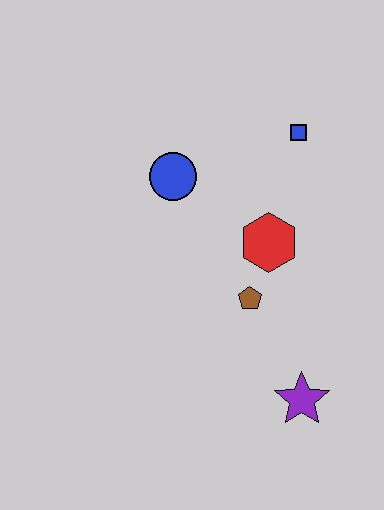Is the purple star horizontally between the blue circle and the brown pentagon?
No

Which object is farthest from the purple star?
The blue square is farthest from the purple star.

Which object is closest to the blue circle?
The red hexagon is closest to the blue circle.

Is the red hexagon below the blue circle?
Yes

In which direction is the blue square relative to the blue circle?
The blue square is to the right of the blue circle.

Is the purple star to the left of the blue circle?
No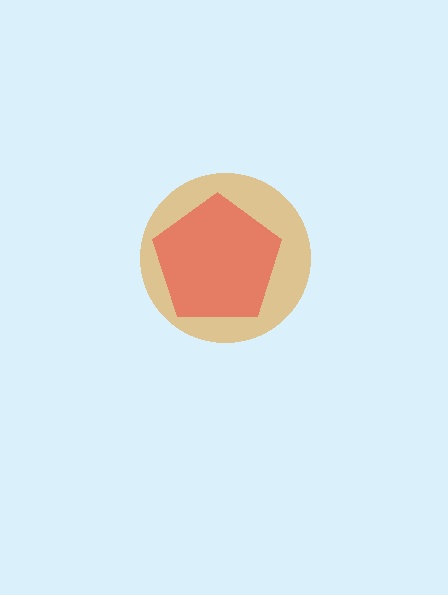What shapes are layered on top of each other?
The layered shapes are: an orange circle, a red pentagon.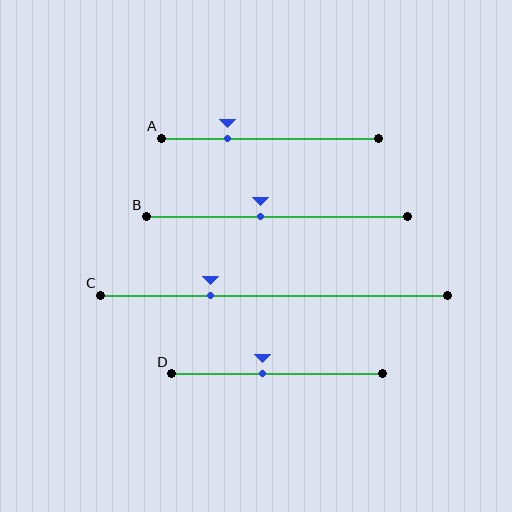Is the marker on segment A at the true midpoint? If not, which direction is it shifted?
No, the marker on segment A is shifted to the left by about 20% of the segment length.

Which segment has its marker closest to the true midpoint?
Segment B has its marker closest to the true midpoint.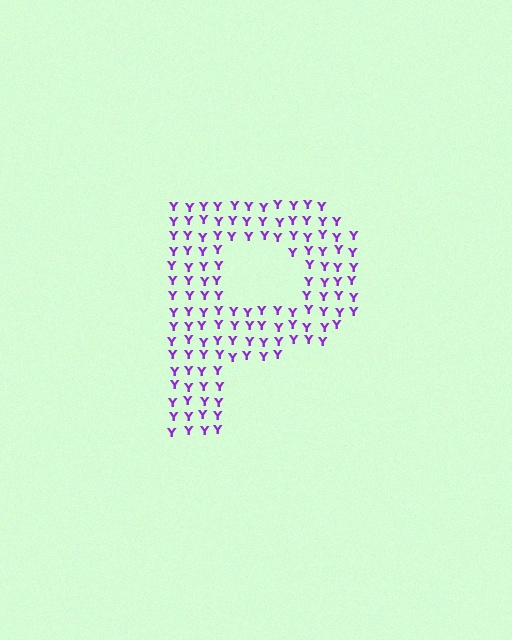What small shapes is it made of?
It is made of small letter Y's.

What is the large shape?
The large shape is the letter P.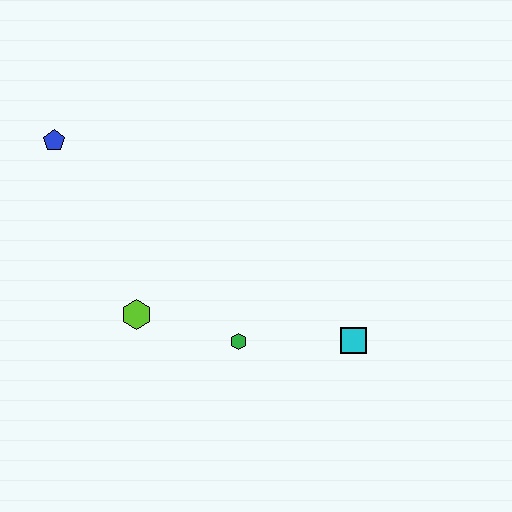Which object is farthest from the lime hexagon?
The cyan square is farthest from the lime hexagon.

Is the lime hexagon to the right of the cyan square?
No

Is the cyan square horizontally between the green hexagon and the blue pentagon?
No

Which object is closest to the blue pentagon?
The lime hexagon is closest to the blue pentagon.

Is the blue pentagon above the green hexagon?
Yes